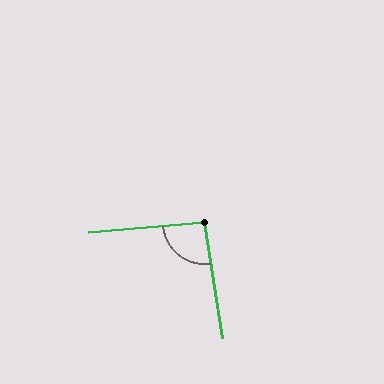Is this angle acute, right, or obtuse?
It is approximately a right angle.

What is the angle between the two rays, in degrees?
Approximately 94 degrees.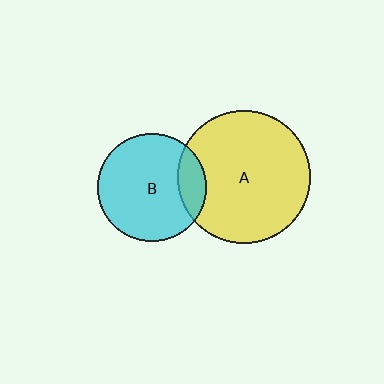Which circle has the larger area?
Circle A (yellow).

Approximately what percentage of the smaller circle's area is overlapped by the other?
Approximately 15%.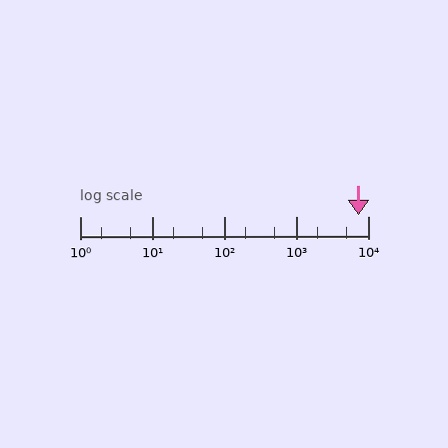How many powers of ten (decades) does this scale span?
The scale spans 4 decades, from 1 to 10000.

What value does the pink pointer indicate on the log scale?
The pointer indicates approximately 7400.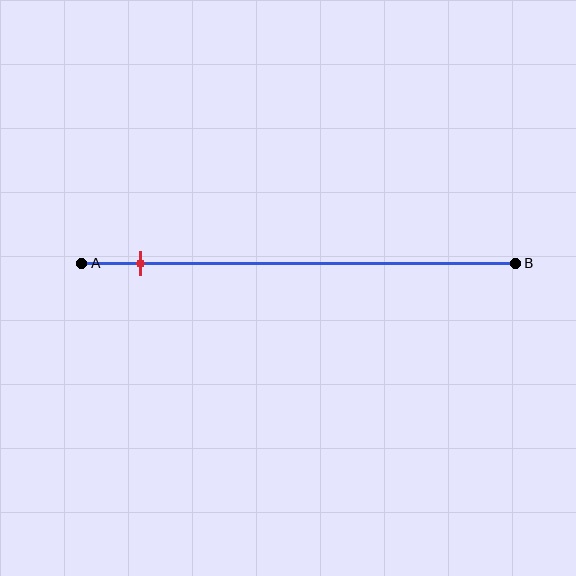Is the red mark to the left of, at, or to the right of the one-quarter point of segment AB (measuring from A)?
The red mark is to the left of the one-quarter point of segment AB.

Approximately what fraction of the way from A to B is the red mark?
The red mark is approximately 15% of the way from A to B.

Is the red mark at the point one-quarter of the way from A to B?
No, the mark is at about 15% from A, not at the 25% one-quarter point.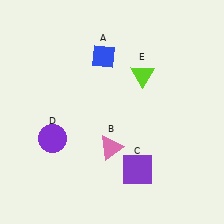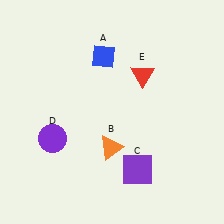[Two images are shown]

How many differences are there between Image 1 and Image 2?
There are 2 differences between the two images.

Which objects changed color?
B changed from pink to orange. E changed from lime to red.